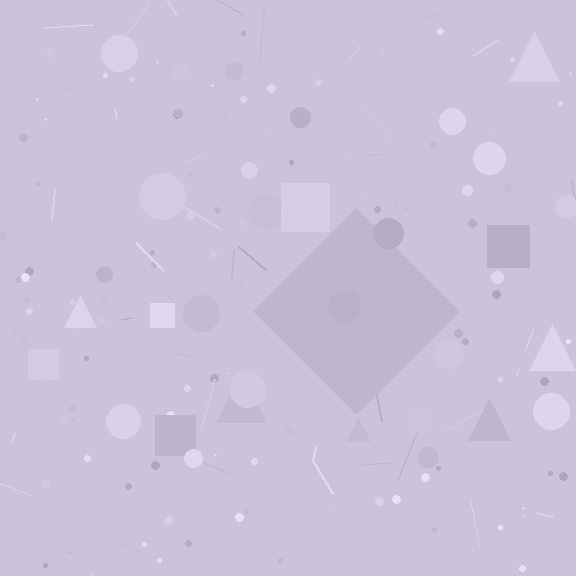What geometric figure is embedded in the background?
A diamond is embedded in the background.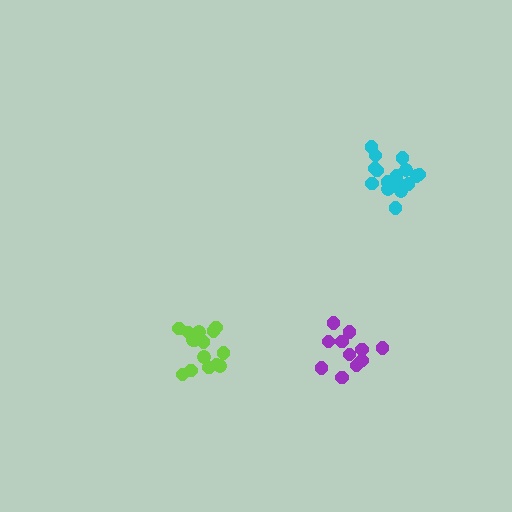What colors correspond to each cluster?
The clusters are colored: purple, lime, cyan.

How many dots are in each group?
Group 1: 11 dots, Group 2: 15 dots, Group 3: 17 dots (43 total).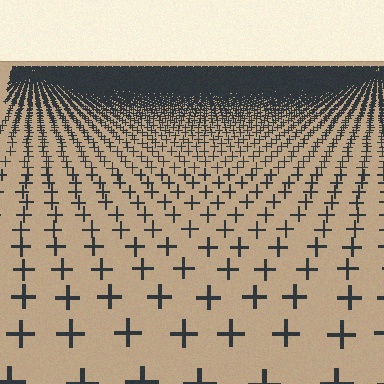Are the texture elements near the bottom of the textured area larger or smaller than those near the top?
Larger. Near the bottom, elements are closer to the viewer and appear at a bigger on-screen size.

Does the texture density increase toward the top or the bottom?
Density increases toward the top.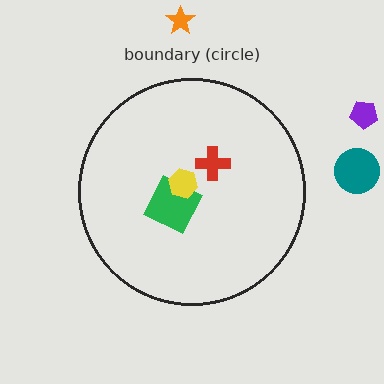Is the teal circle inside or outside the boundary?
Outside.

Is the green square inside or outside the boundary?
Inside.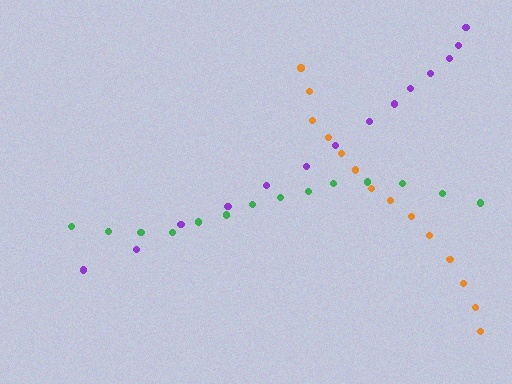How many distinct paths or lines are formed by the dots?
There are 3 distinct paths.